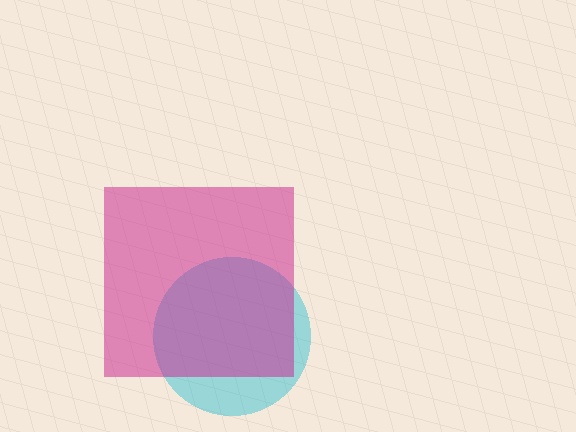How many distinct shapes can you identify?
There are 2 distinct shapes: a cyan circle, a magenta square.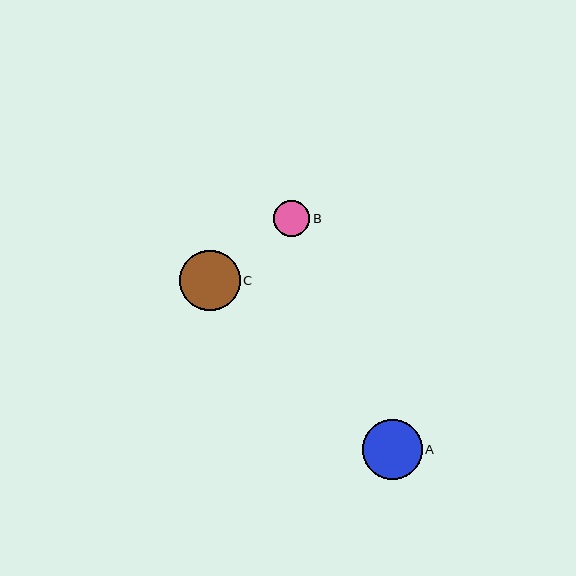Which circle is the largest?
Circle C is the largest with a size of approximately 60 pixels.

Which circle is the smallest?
Circle B is the smallest with a size of approximately 36 pixels.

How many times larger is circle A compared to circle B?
Circle A is approximately 1.6 times the size of circle B.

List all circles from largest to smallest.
From largest to smallest: C, A, B.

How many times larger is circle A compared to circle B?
Circle A is approximately 1.6 times the size of circle B.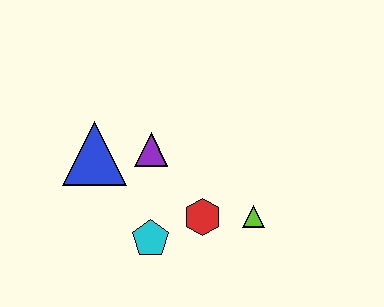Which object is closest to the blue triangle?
The purple triangle is closest to the blue triangle.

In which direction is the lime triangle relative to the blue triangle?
The lime triangle is to the right of the blue triangle.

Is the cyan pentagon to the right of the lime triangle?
No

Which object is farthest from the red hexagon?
The blue triangle is farthest from the red hexagon.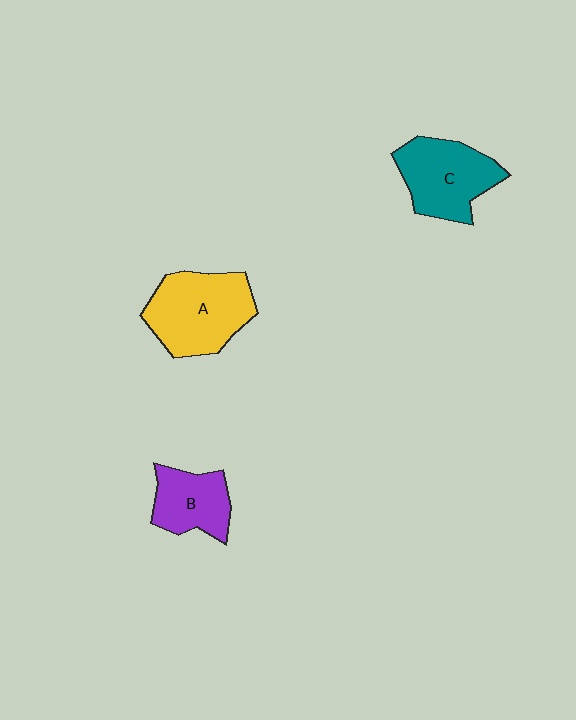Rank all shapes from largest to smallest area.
From largest to smallest: A (yellow), C (teal), B (purple).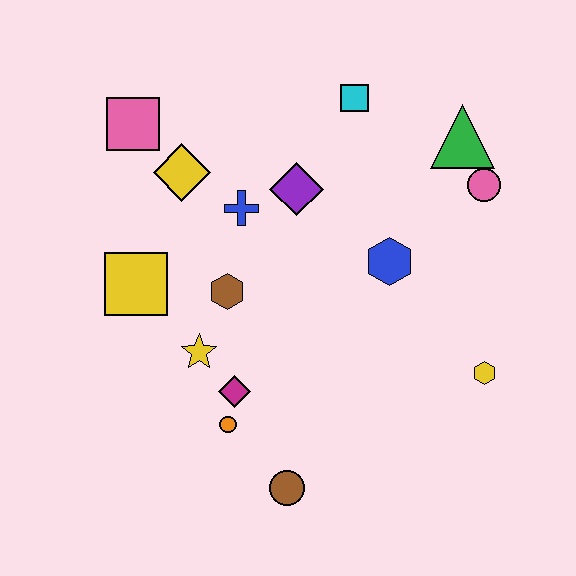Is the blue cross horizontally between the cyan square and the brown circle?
No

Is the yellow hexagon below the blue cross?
Yes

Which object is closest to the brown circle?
The orange circle is closest to the brown circle.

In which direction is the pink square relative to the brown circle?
The pink square is above the brown circle.